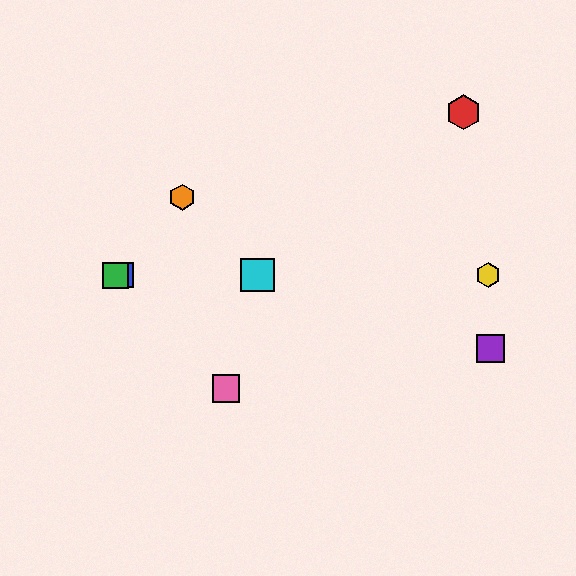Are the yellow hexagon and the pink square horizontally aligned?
No, the yellow hexagon is at y≈275 and the pink square is at y≈388.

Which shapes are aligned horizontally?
The blue square, the green square, the yellow hexagon, the cyan square are aligned horizontally.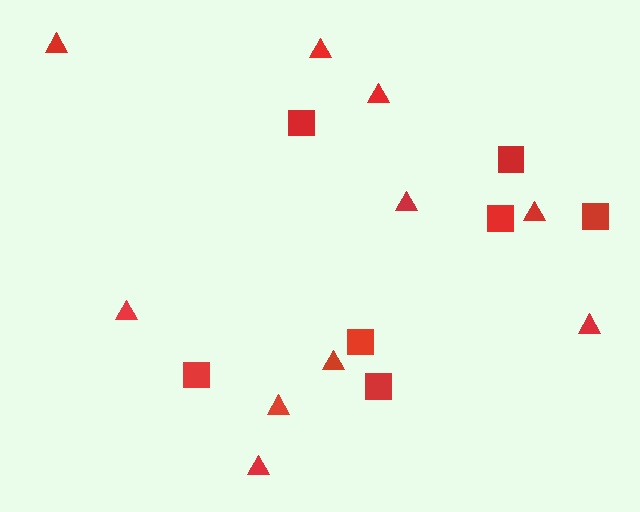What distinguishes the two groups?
There are 2 groups: one group of triangles (10) and one group of squares (7).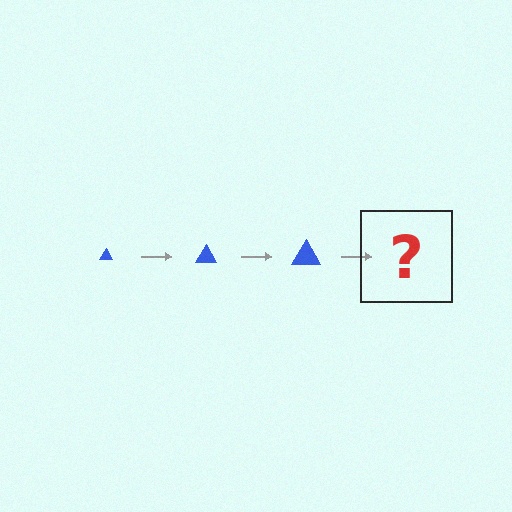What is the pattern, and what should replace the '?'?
The pattern is that the triangle gets progressively larger each step. The '?' should be a blue triangle, larger than the previous one.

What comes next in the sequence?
The next element should be a blue triangle, larger than the previous one.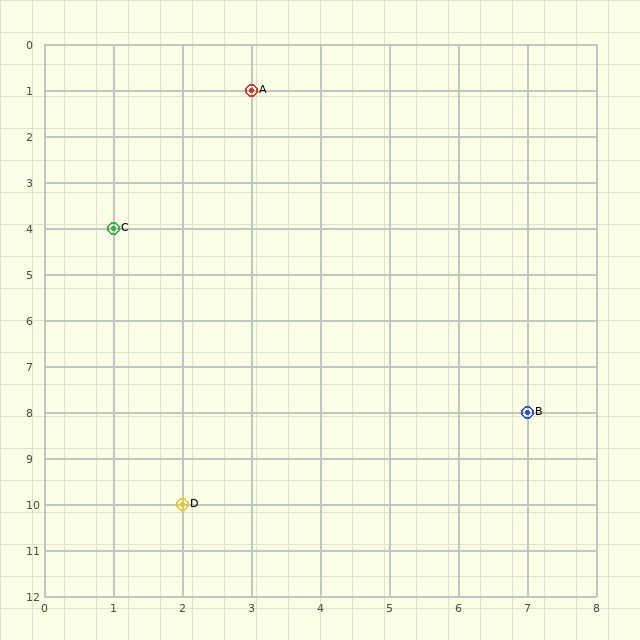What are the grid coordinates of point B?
Point B is at grid coordinates (7, 8).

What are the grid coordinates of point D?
Point D is at grid coordinates (2, 10).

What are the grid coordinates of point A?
Point A is at grid coordinates (3, 1).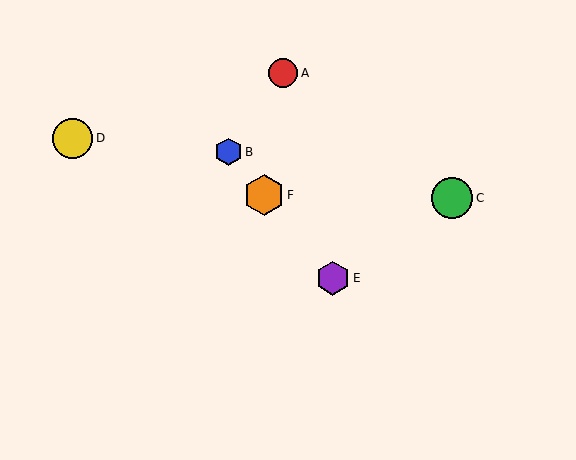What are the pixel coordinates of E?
Object E is at (333, 278).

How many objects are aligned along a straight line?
3 objects (B, E, F) are aligned along a straight line.